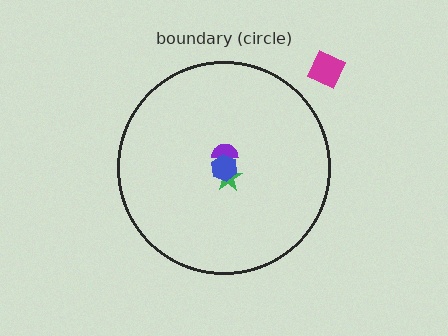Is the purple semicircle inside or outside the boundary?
Inside.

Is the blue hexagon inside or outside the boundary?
Inside.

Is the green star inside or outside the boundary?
Inside.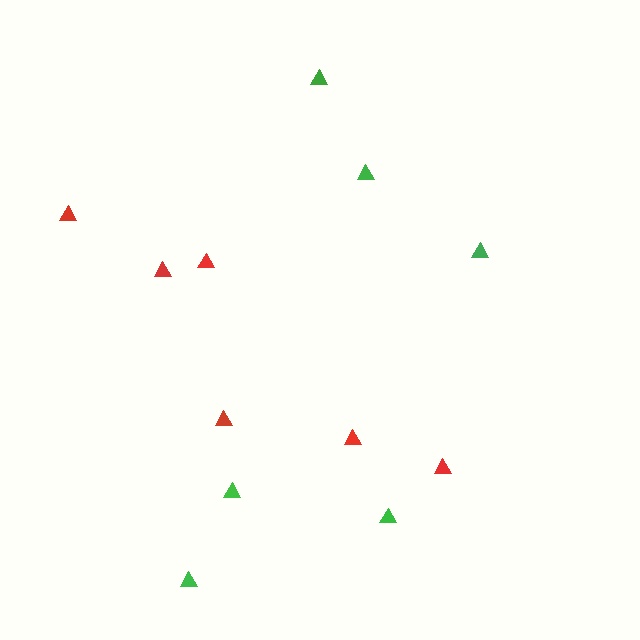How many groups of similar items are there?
There are 2 groups: one group of red triangles (6) and one group of green triangles (6).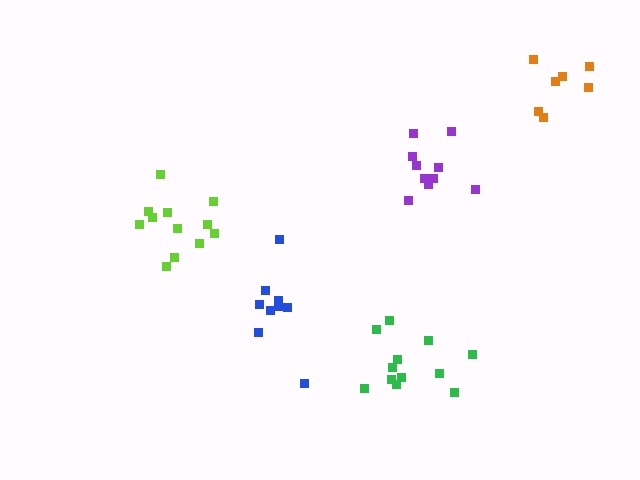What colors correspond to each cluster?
The clusters are colored: lime, orange, blue, green, purple.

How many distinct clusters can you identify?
There are 5 distinct clusters.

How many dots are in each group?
Group 1: 12 dots, Group 2: 7 dots, Group 3: 9 dots, Group 4: 12 dots, Group 5: 10 dots (50 total).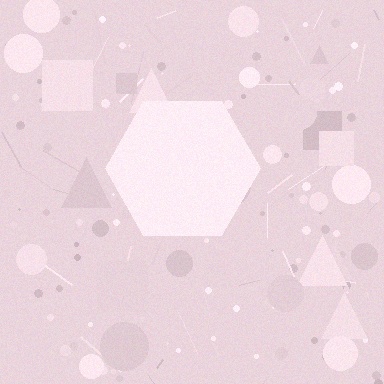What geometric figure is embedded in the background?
A hexagon is embedded in the background.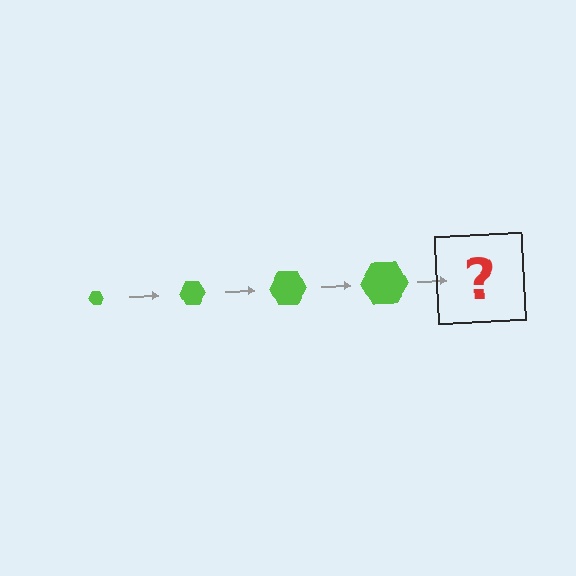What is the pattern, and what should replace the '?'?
The pattern is that the hexagon gets progressively larger each step. The '?' should be a lime hexagon, larger than the previous one.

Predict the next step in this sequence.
The next step is a lime hexagon, larger than the previous one.